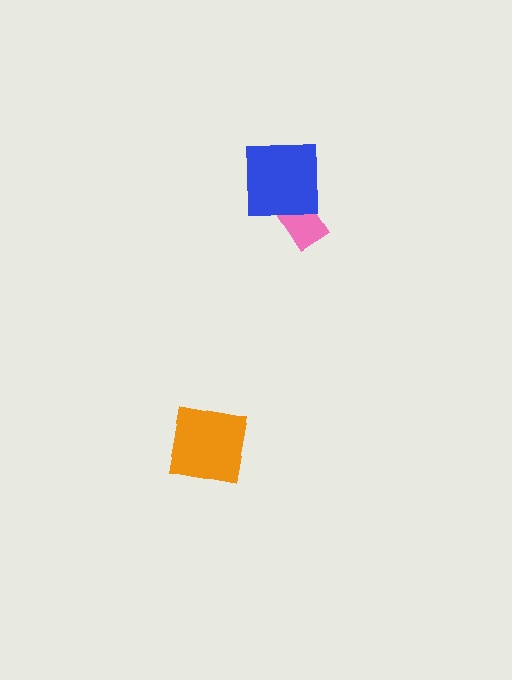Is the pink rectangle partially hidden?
Yes, it is partially covered by another shape.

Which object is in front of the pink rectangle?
The blue square is in front of the pink rectangle.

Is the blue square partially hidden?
No, no other shape covers it.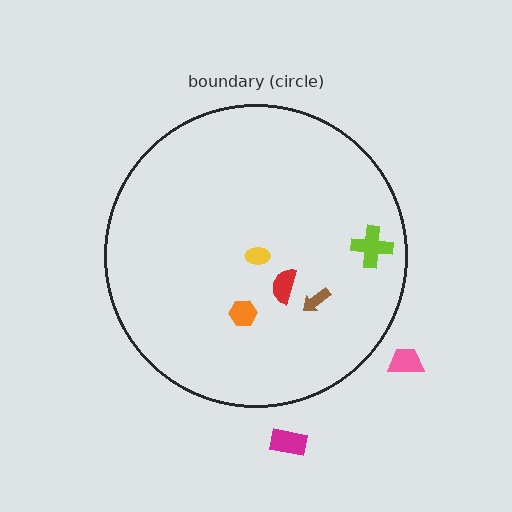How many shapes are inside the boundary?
5 inside, 2 outside.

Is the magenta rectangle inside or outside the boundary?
Outside.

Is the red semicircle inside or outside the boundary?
Inside.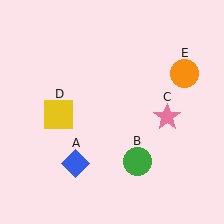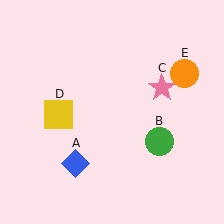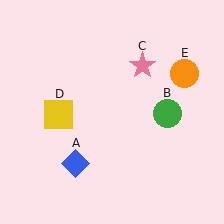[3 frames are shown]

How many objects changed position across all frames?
2 objects changed position: green circle (object B), pink star (object C).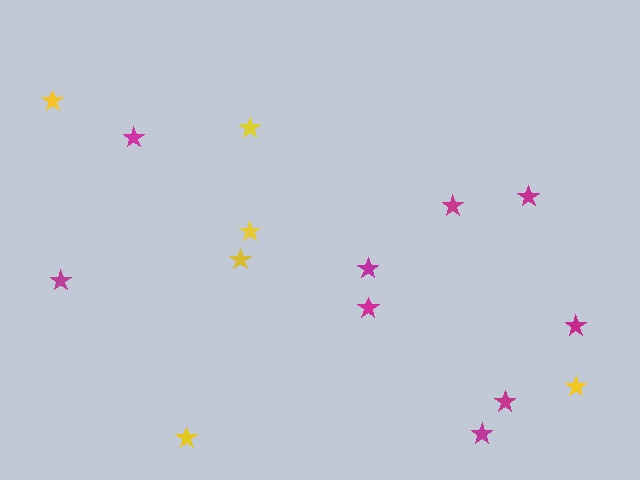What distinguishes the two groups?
There are 2 groups: one group of magenta stars (9) and one group of yellow stars (6).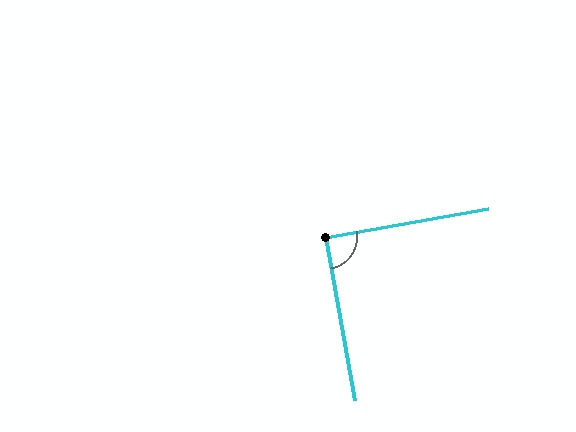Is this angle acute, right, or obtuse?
It is approximately a right angle.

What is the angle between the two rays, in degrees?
Approximately 90 degrees.